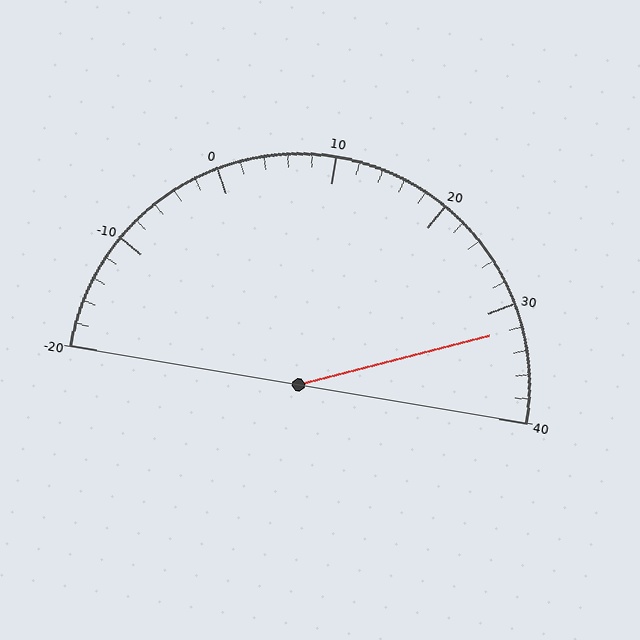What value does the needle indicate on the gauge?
The needle indicates approximately 32.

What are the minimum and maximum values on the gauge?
The gauge ranges from -20 to 40.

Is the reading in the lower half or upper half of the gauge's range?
The reading is in the upper half of the range (-20 to 40).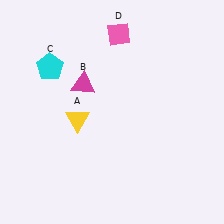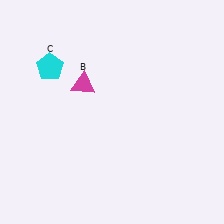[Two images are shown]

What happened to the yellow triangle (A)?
The yellow triangle (A) was removed in Image 2. It was in the bottom-left area of Image 1.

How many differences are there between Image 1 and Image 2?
There are 2 differences between the two images.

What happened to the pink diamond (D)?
The pink diamond (D) was removed in Image 2. It was in the top-right area of Image 1.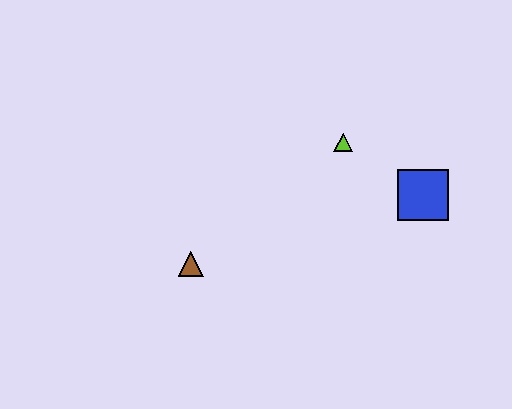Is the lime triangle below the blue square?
No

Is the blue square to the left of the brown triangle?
No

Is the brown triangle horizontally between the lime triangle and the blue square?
No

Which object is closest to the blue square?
The lime triangle is closest to the blue square.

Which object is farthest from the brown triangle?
The blue square is farthest from the brown triangle.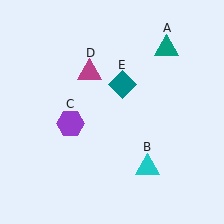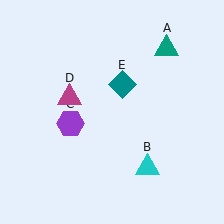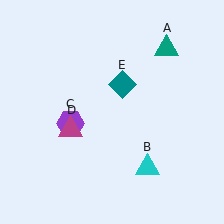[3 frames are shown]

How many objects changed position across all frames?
1 object changed position: magenta triangle (object D).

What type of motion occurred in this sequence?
The magenta triangle (object D) rotated counterclockwise around the center of the scene.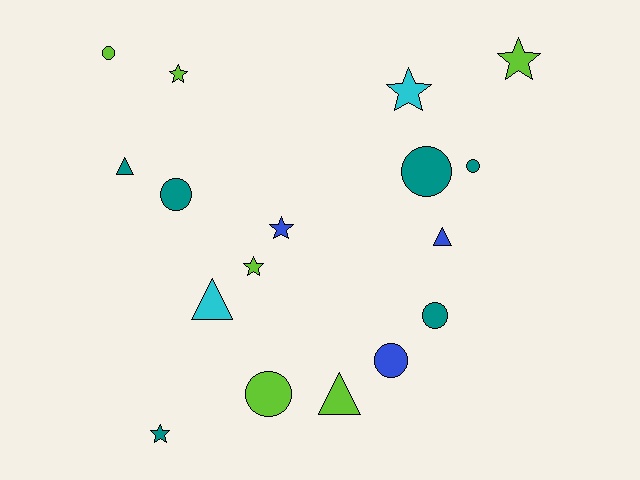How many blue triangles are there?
There is 1 blue triangle.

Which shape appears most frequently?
Circle, with 7 objects.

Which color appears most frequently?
Lime, with 6 objects.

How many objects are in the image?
There are 17 objects.